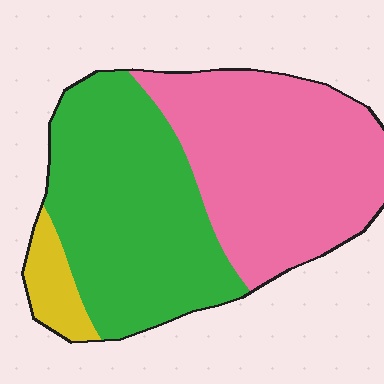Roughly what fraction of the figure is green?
Green takes up about one half (1/2) of the figure.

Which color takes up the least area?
Yellow, at roughly 5%.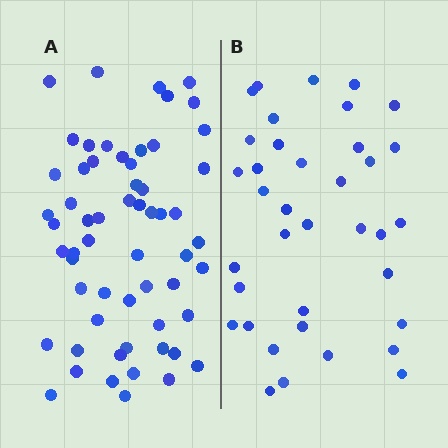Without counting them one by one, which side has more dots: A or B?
Region A (the left region) has more dots.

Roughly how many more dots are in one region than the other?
Region A has approximately 20 more dots than region B.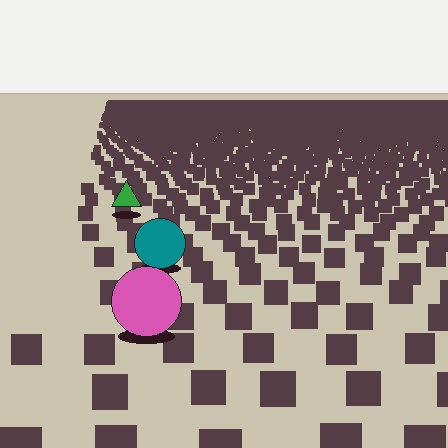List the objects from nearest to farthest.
From nearest to farthest: the pink circle, the teal circle, the green triangle.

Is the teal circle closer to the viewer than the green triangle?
Yes. The teal circle is closer — you can tell from the texture gradient: the ground texture is coarser near it.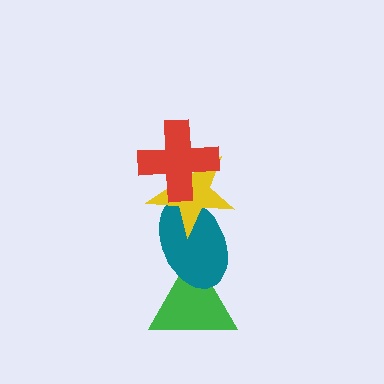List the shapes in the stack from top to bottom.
From top to bottom: the red cross, the yellow star, the teal ellipse, the green triangle.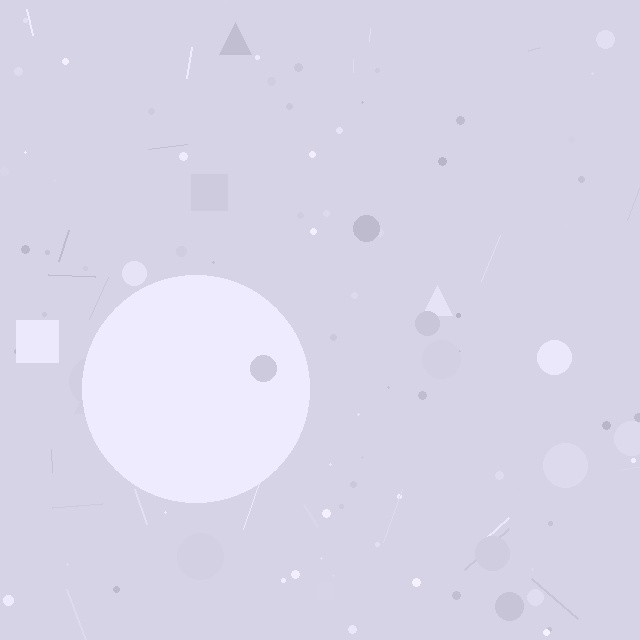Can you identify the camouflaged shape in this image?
The camouflaged shape is a circle.